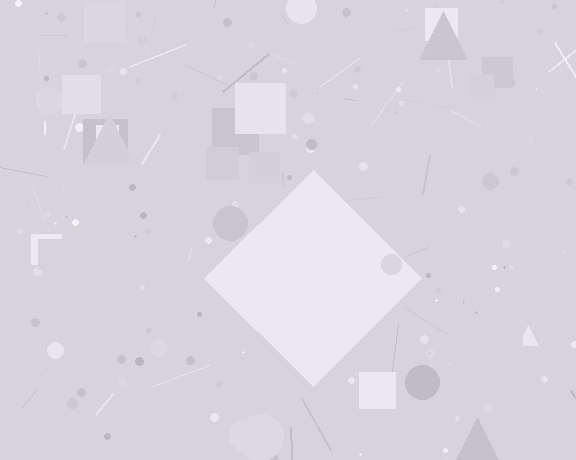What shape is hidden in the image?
A diamond is hidden in the image.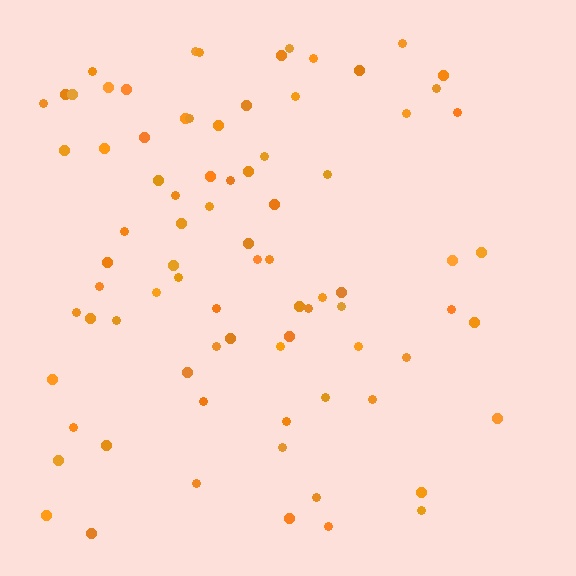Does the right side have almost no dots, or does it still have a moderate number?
Still a moderate number, just noticeably fewer than the left.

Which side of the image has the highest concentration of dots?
The left.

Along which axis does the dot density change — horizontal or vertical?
Horizontal.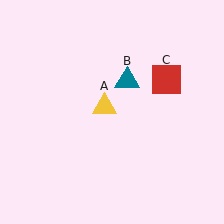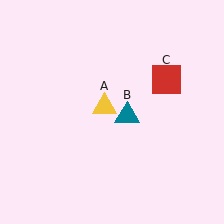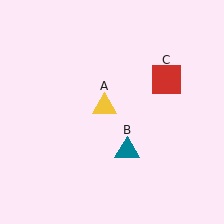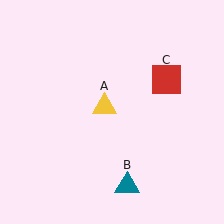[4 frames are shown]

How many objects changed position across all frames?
1 object changed position: teal triangle (object B).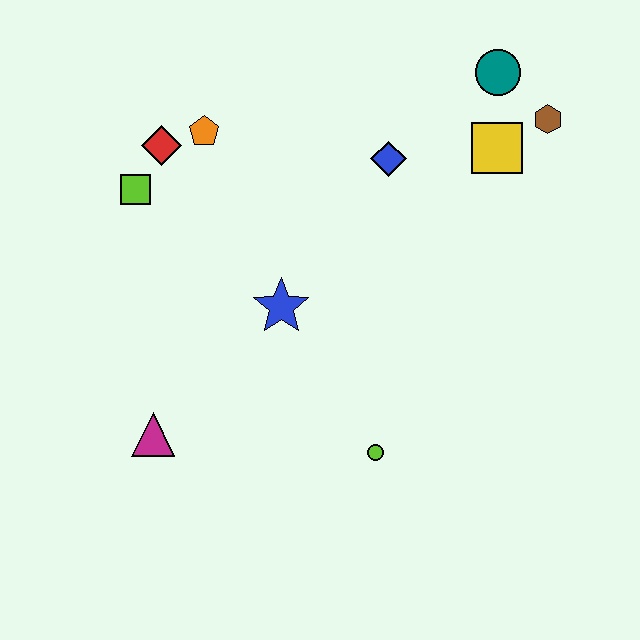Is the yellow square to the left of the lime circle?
No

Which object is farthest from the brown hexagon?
The magenta triangle is farthest from the brown hexagon.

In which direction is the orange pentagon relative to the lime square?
The orange pentagon is to the right of the lime square.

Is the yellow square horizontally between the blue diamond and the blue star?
No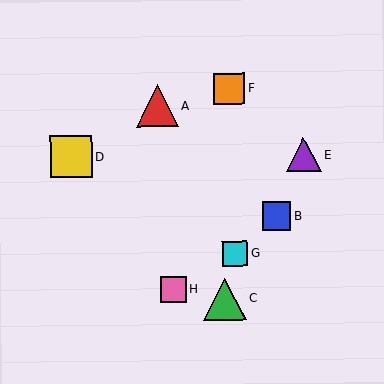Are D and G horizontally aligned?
No, D is at y≈157 and G is at y≈254.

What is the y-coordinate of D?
Object D is at y≈157.